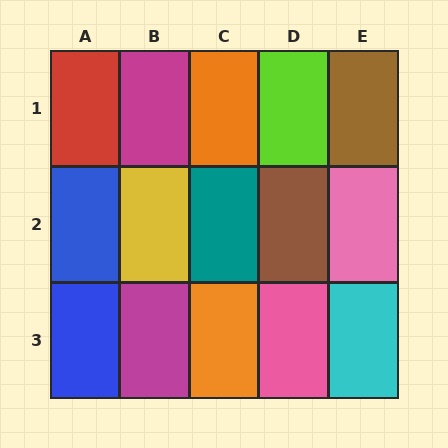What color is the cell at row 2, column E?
Pink.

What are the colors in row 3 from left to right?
Blue, magenta, orange, pink, cyan.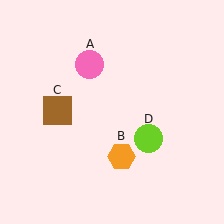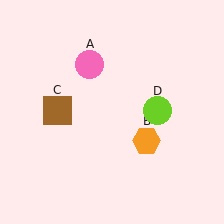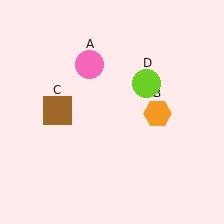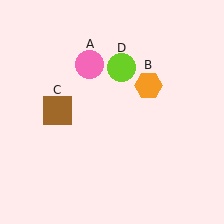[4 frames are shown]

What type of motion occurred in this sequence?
The orange hexagon (object B), lime circle (object D) rotated counterclockwise around the center of the scene.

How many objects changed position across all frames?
2 objects changed position: orange hexagon (object B), lime circle (object D).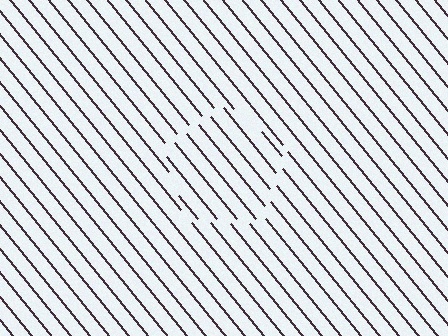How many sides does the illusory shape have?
5 sides — the line-ends trace a pentagon.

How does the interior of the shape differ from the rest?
The interior of the shape contains the same grating, shifted by half a period — the contour is defined by the phase discontinuity where line-ends from the inner and outer gratings abut.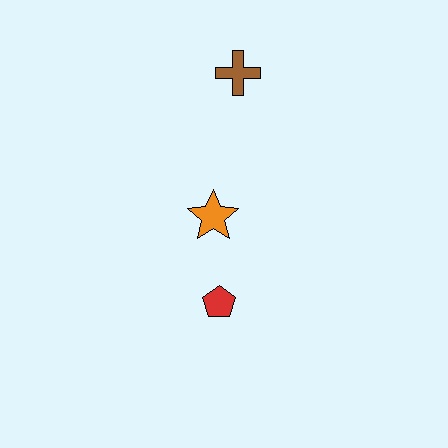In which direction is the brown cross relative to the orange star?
The brown cross is above the orange star.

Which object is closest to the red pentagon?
The orange star is closest to the red pentagon.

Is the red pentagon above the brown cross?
No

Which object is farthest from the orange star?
The brown cross is farthest from the orange star.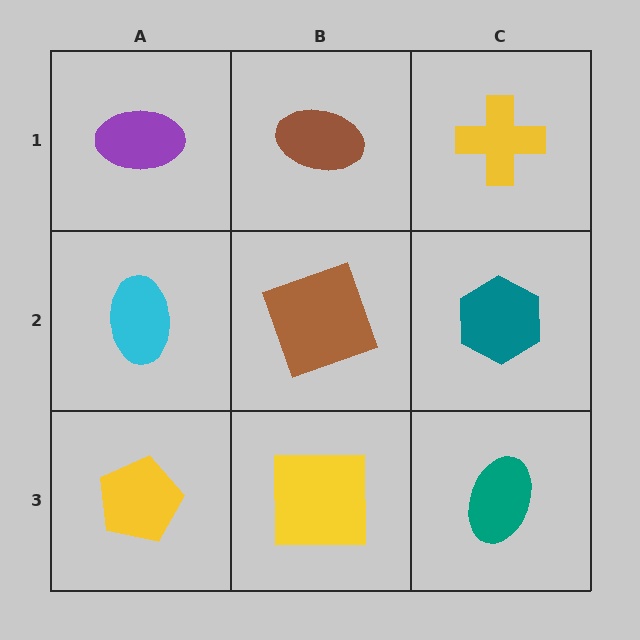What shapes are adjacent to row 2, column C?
A yellow cross (row 1, column C), a teal ellipse (row 3, column C), a brown square (row 2, column B).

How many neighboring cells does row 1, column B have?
3.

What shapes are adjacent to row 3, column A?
A cyan ellipse (row 2, column A), a yellow square (row 3, column B).